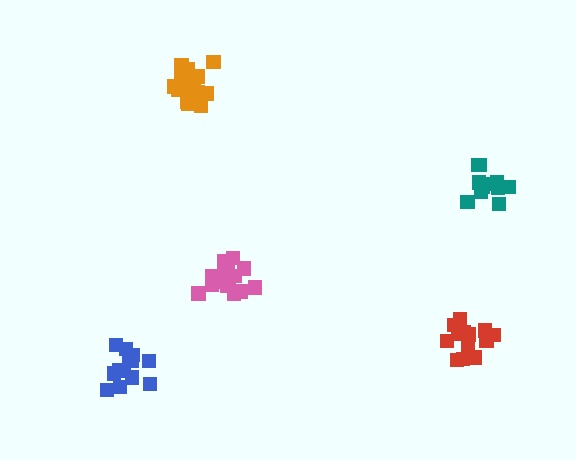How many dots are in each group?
Group 1: 17 dots, Group 2: 15 dots, Group 3: 13 dots, Group 4: 11 dots, Group 5: 15 dots (71 total).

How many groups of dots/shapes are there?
There are 5 groups.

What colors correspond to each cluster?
The clusters are colored: orange, red, blue, teal, pink.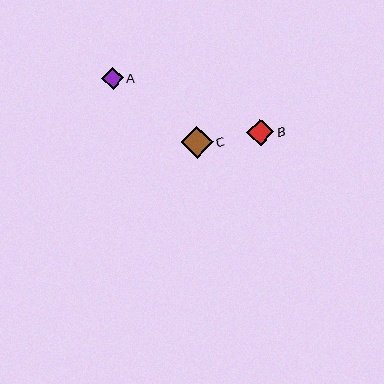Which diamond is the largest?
Diamond C is the largest with a size of approximately 31 pixels.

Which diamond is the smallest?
Diamond A is the smallest with a size of approximately 22 pixels.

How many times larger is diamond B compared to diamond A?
Diamond B is approximately 1.2 times the size of diamond A.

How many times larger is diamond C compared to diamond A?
Diamond C is approximately 1.4 times the size of diamond A.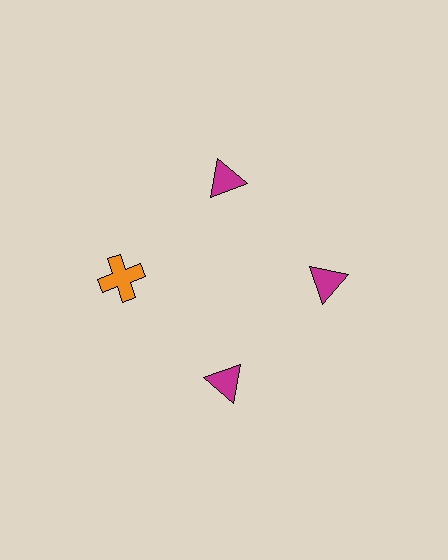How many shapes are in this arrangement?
There are 4 shapes arranged in a ring pattern.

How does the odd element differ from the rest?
It differs in both color (orange instead of magenta) and shape (cross instead of triangle).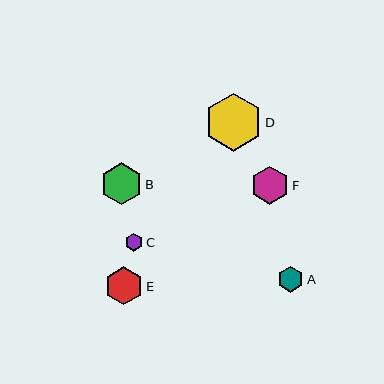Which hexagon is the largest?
Hexagon D is the largest with a size of approximately 58 pixels.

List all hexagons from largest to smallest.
From largest to smallest: D, B, F, E, A, C.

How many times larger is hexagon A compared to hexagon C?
Hexagon A is approximately 1.4 times the size of hexagon C.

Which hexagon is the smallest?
Hexagon C is the smallest with a size of approximately 18 pixels.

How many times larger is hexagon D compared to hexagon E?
Hexagon D is approximately 1.5 times the size of hexagon E.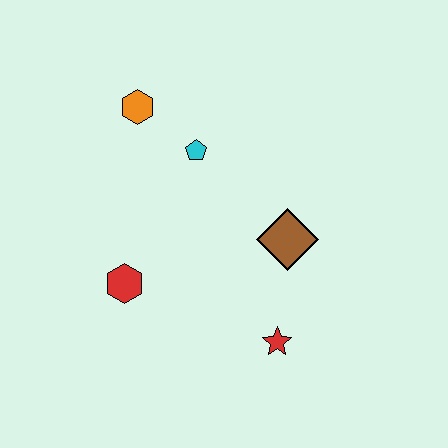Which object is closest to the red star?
The brown diamond is closest to the red star.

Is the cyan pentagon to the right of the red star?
No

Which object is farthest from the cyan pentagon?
The red star is farthest from the cyan pentagon.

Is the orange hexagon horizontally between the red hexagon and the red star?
Yes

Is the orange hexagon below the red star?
No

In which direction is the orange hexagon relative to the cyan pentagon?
The orange hexagon is to the left of the cyan pentagon.